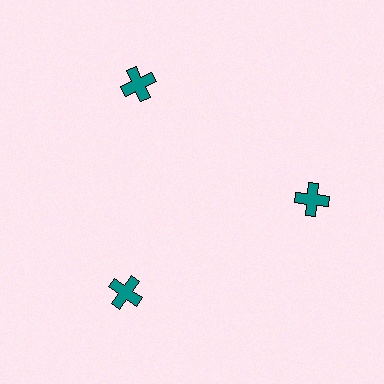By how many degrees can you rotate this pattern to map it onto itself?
The pattern maps onto itself every 120 degrees of rotation.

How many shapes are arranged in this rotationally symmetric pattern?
There are 3 shapes, arranged in 3 groups of 1.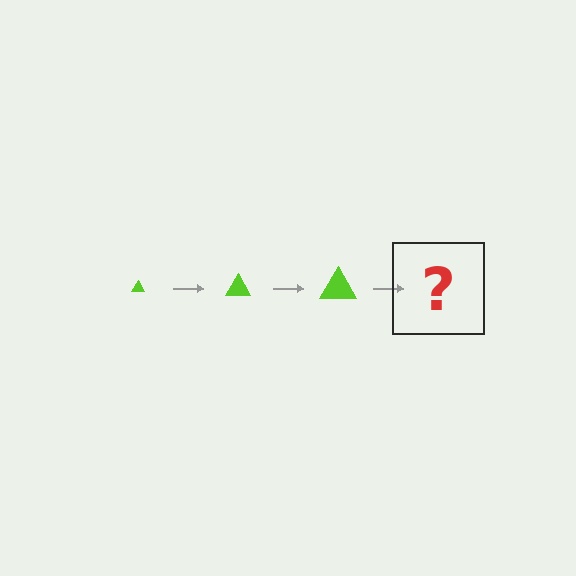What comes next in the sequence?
The next element should be a lime triangle, larger than the previous one.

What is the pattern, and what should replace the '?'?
The pattern is that the triangle gets progressively larger each step. The '?' should be a lime triangle, larger than the previous one.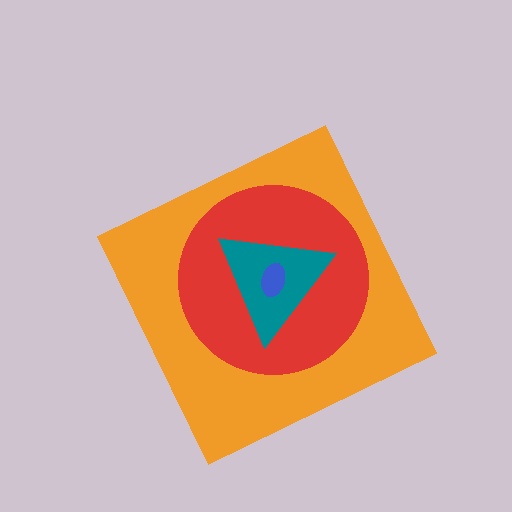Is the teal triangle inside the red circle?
Yes.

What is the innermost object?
The blue ellipse.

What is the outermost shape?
The orange diamond.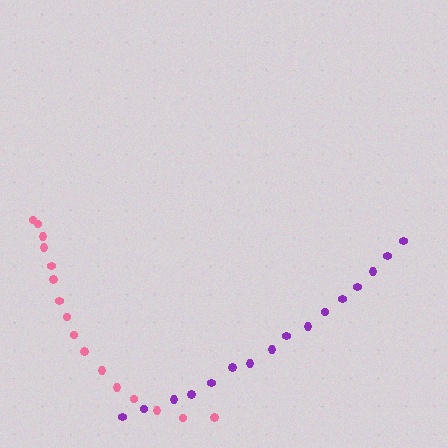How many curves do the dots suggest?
There are 2 distinct paths.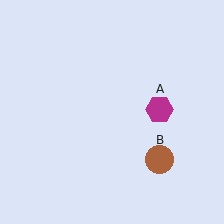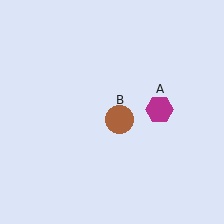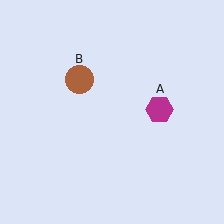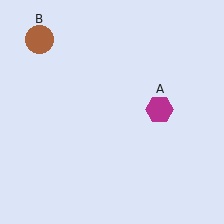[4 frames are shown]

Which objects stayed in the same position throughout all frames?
Magenta hexagon (object A) remained stationary.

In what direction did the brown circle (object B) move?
The brown circle (object B) moved up and to the left.